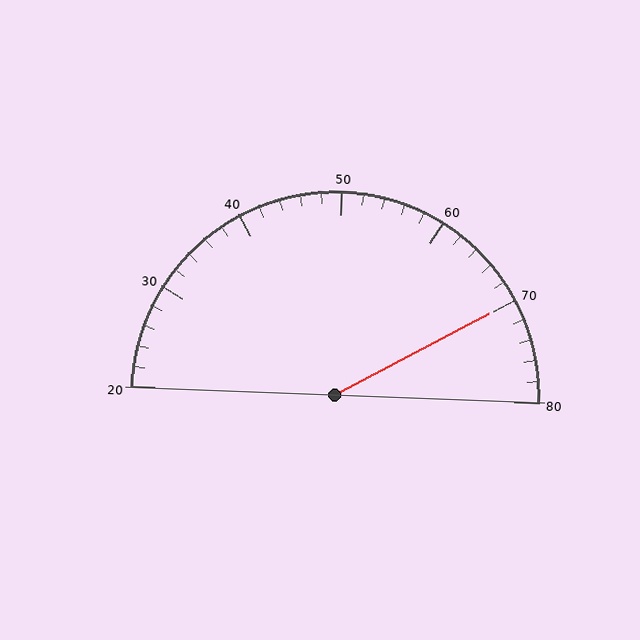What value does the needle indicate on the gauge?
The needle indicates approximately 70.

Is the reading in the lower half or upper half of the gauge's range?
The reading is in the upper half of the range (20 to 80).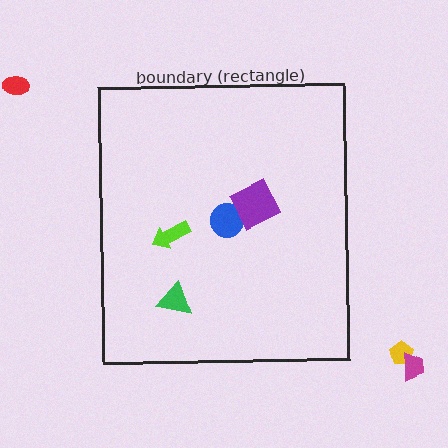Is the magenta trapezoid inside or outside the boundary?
Outside.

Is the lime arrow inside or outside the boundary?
Inside.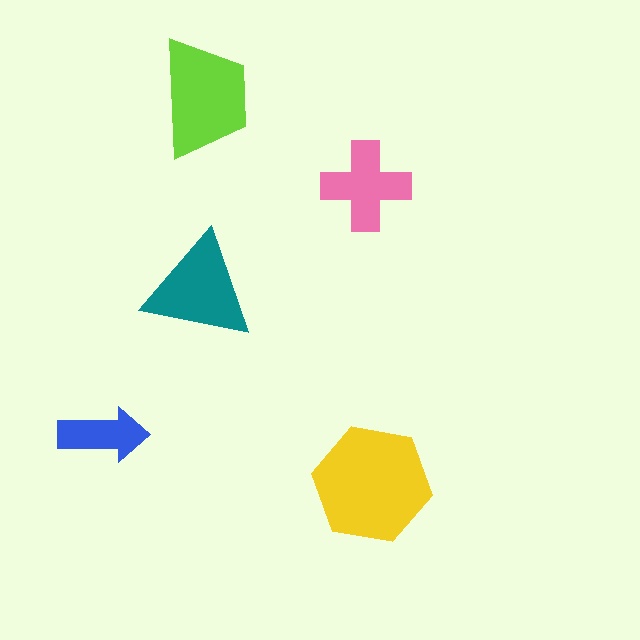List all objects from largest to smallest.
The yellow hexagon, the lime trapezoid, the teal triangle, the pink cross, the blue arrow.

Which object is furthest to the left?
The blue arrow is leftmost.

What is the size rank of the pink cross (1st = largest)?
4th.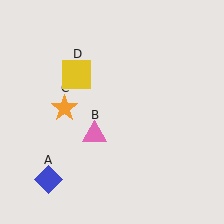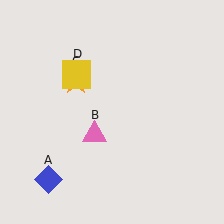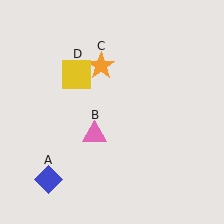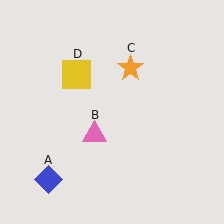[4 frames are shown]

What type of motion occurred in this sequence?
The orange star (object C) rotated clockwise around the center of the scene.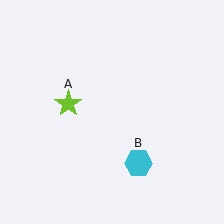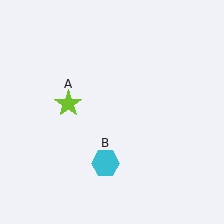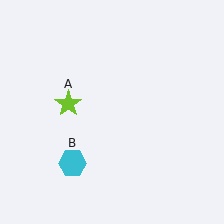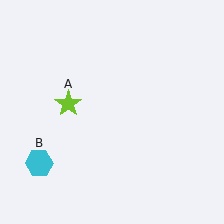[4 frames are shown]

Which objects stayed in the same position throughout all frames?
Lime star (object A) remained stationary.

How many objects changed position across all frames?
1 object changed position: cyan hexagon (object B).